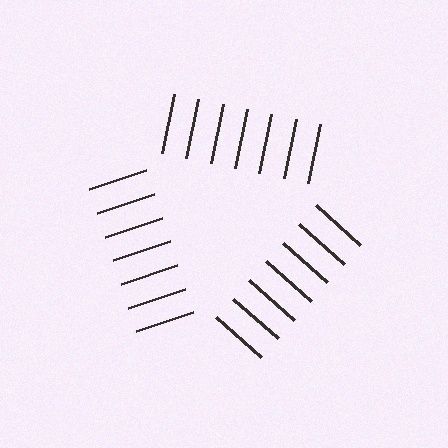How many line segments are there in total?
21 — 7 along each of the 3 edges.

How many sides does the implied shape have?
3 sides — the line-ends trace a triangle.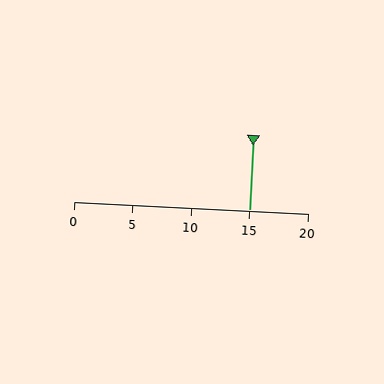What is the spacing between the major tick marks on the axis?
The major ticks are spaced 5 apart.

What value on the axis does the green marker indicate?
The marker indicates approximately 15.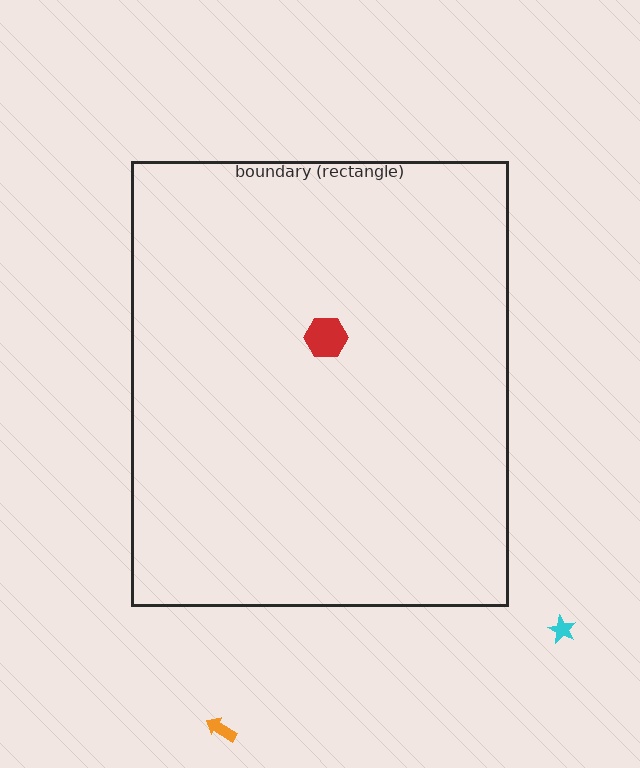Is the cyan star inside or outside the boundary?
Outside.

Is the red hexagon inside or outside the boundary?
Inside.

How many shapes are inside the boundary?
1 inside, 2 outside.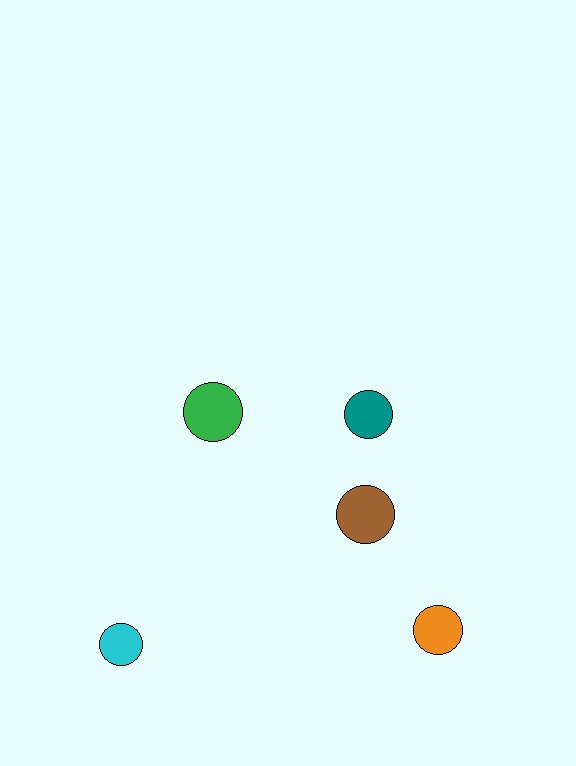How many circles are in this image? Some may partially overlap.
There are 5 circles.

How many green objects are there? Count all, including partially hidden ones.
There is 1 green object.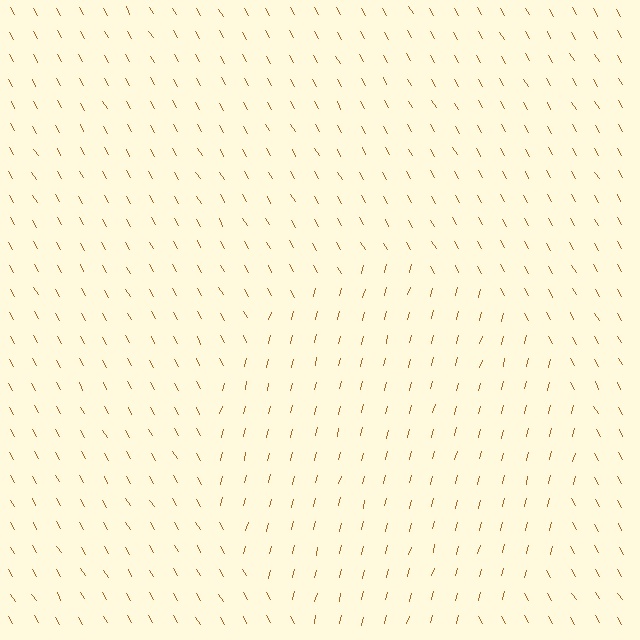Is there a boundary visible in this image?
Yes, there is a texture boundary formed by a change in line orientation.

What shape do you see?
I see a circle.